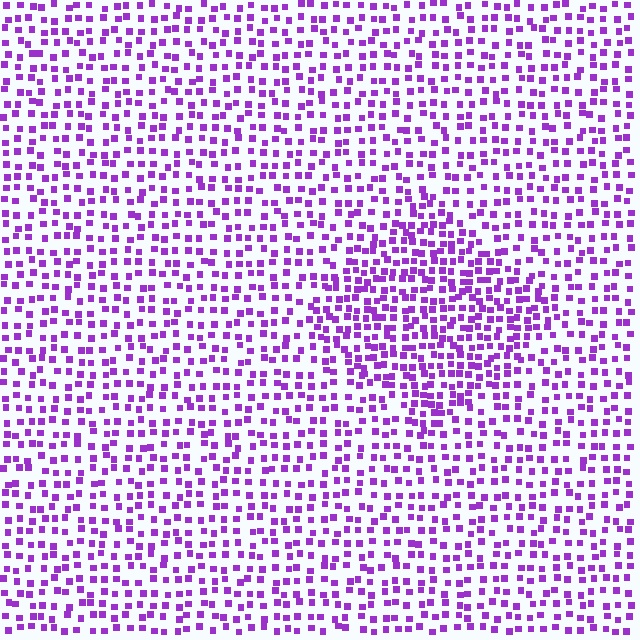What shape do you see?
I see a diamond.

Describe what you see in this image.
The image contains small purple elements arranged at two different densities. A diamond-shaped region is visible where the elements are more densely packed than the surrounding area.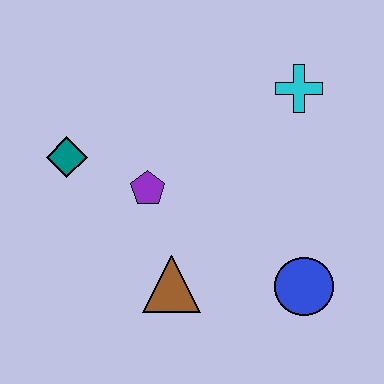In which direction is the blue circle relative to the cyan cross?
The blue circle is below the cyan cross.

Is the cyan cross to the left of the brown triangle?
No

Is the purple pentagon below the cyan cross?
Yes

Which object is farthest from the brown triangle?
The cyan cross is farthest from the brown triangle.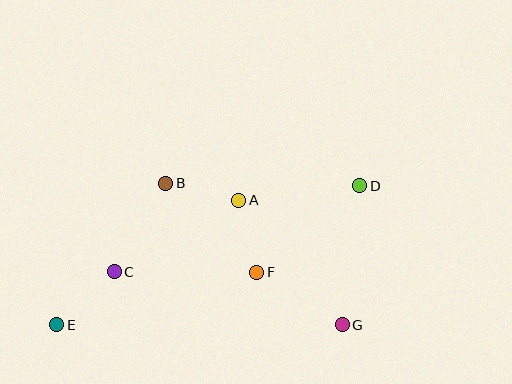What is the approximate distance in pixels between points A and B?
The distance between A and B is approximately 75 pixels.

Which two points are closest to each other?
Points A and F are closest to each other.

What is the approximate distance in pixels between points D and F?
The distance between D and F is approximately 134 pixels.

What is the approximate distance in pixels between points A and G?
The distance between A and G is approximately 162 pixels.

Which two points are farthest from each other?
Points D and E are farthest from each other.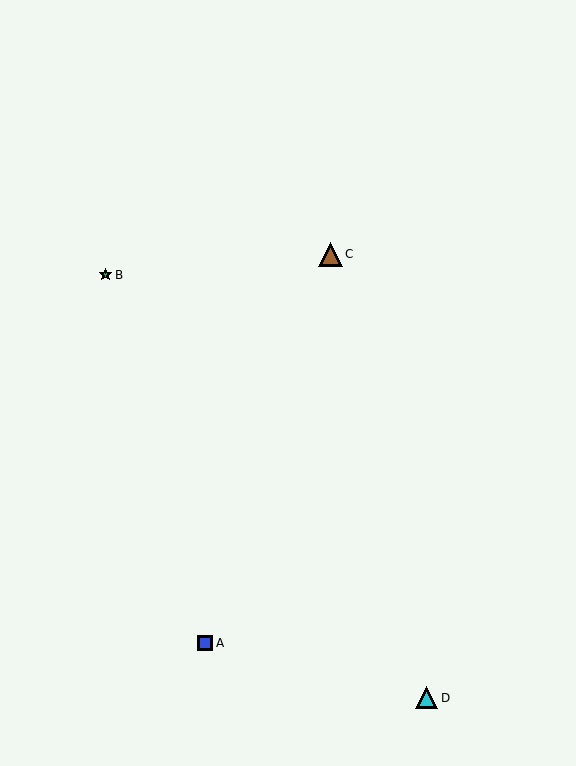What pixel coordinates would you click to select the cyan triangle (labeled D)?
Click at (427, 698) to select the cyan triangle D.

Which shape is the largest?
The brown triangle (labeled C) is the largest.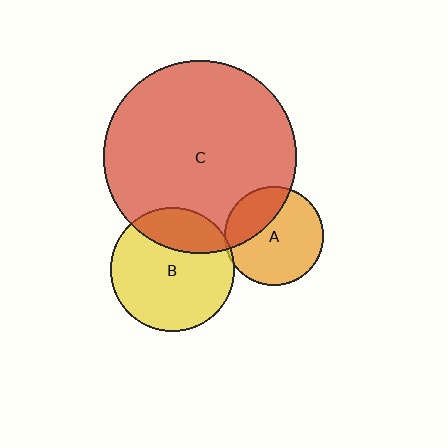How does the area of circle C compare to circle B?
Approximately 2.4 times.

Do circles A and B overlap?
Yes.